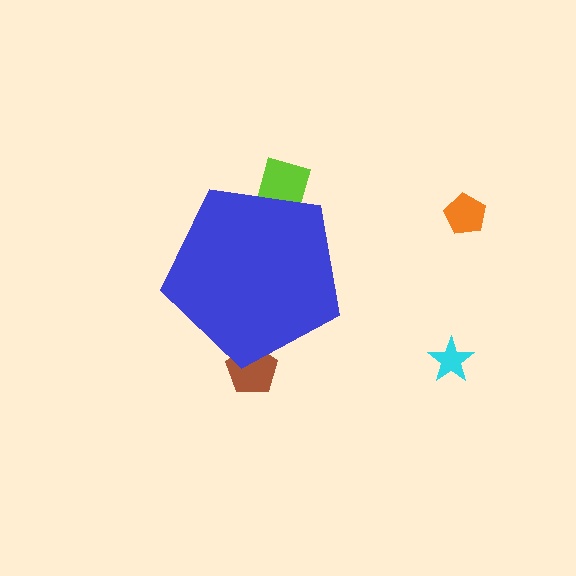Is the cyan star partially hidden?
No, the cyan star is fully visible.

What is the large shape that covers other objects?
A blue pentagon.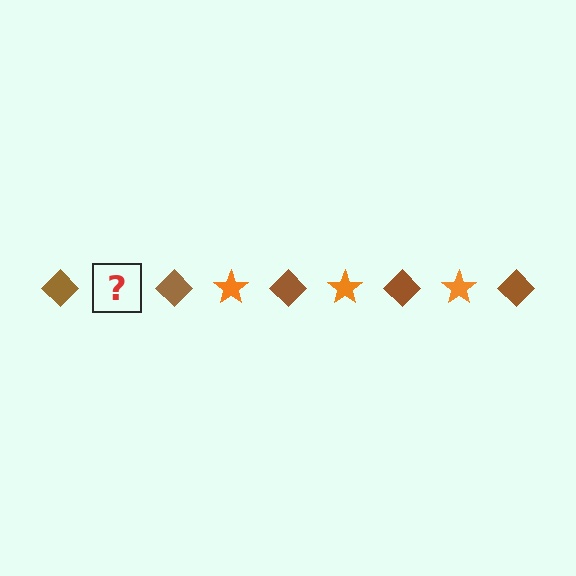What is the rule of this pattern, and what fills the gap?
The rule is that the pattern alternates between brown diamond and orange star. The gap should be filled with an orange star.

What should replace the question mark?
The question mark should be replaced with an orange star.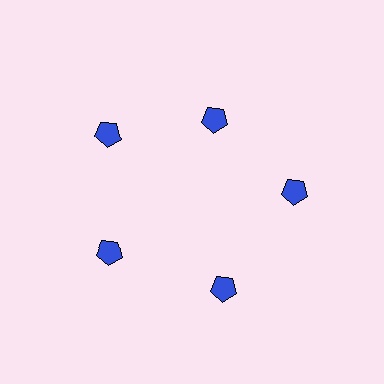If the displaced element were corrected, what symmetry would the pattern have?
It would have 5-fold rotational symmetry — the pattern would map onto itself every 72 degrees.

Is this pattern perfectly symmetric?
No. The 5 blue pentagons are arranged in a ring, but one element near the 1 o'clock position is pulled inward toward the center, breaking the 5-fold rotational symmetry.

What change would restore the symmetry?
The symmetry would be restored by moving it outward, back onto the ring so that all 5 pentagons sit at equal angles and equal distance from the center.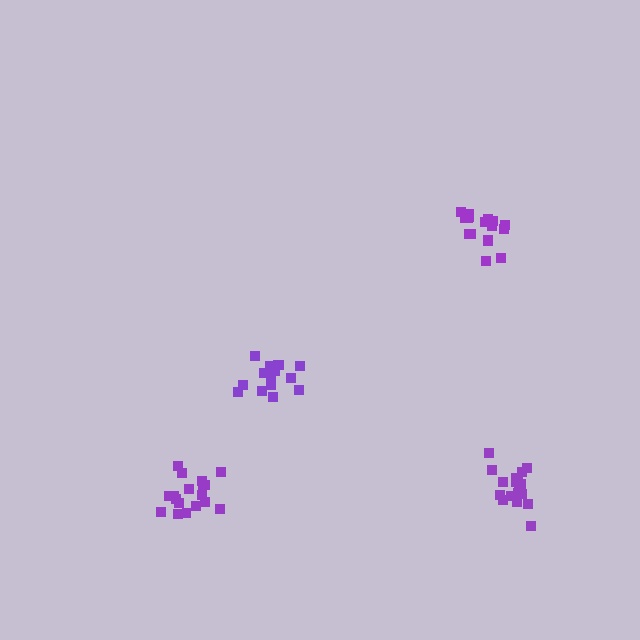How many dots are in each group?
Group 1: 18 dots, Group 2: 16 dots, Group 3: 17 dots, Group 4: 18 dots (69 total).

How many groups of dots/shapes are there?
There are 4 groups.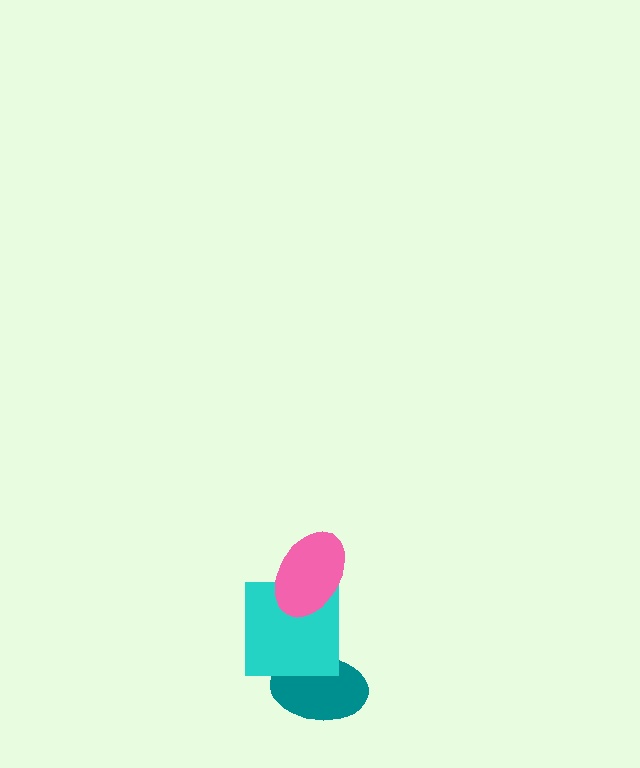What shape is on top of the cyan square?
The pink ellipse is on top of the cyan square.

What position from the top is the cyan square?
The cyan square is 2nd from the top.